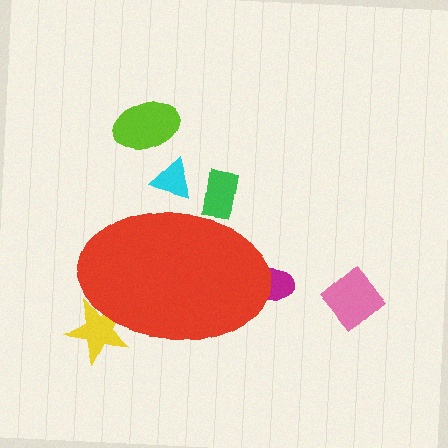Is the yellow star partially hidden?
Yes, the yellow star is partially hidden behind the red ellipse.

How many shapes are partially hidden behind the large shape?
4 shapes are partially hidden.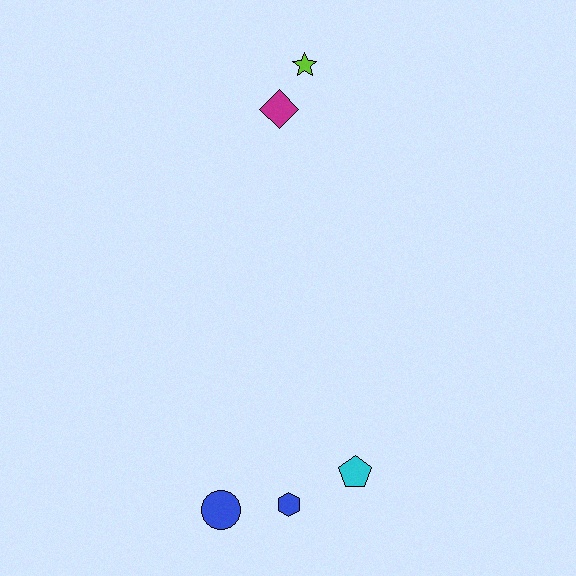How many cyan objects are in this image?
There is 1 cyan object.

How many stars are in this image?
There is 1 star.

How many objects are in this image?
There are 5 objects.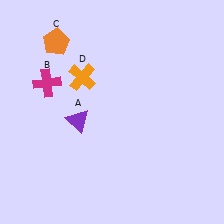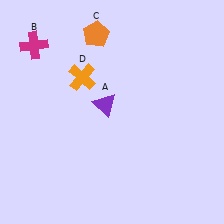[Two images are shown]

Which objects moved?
The objects that moved are: the purple triangle (A), the magenta cross (B), the orange pentagon (C).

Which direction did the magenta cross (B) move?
The magenta cross (B) moved up.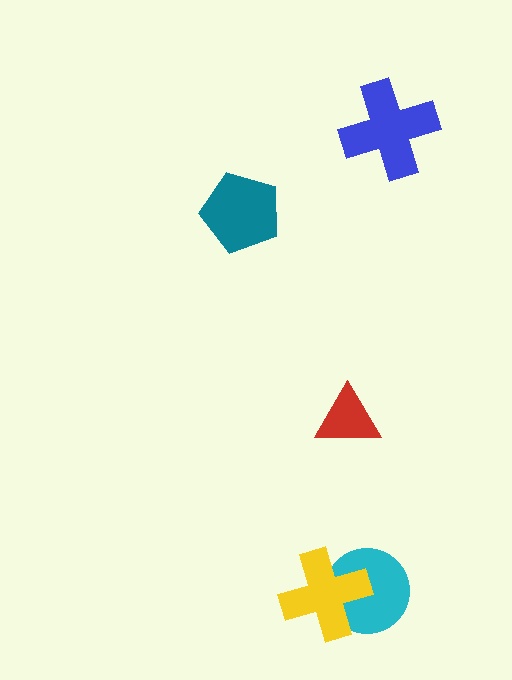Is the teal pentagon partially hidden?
No, no other shape covers it.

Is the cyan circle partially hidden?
Yes, it is partially covered by another shape.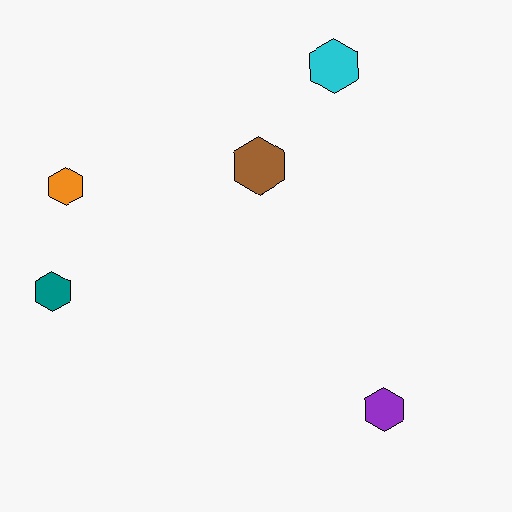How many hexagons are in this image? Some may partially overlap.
There are 5 hexagons.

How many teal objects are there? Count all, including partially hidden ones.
There is 1 teal object.